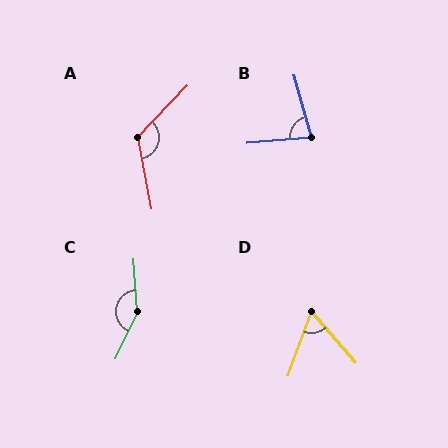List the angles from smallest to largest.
D (61°), B (79°), A (125°), C (151°).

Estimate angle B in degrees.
Approximately 79 degrees.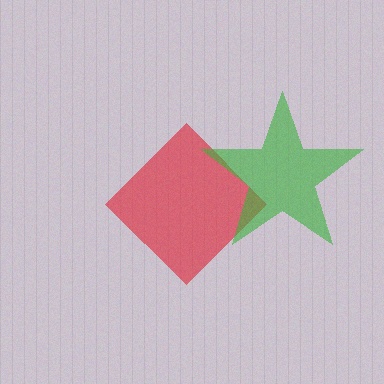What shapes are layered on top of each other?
The layered shapes are: a red diamond, a green star.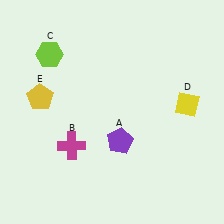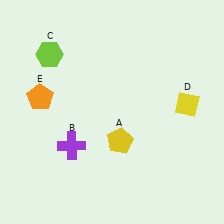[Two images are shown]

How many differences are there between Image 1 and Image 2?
There are 3 differences between the two images.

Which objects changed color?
A changed from purple to yellow. B changed from magenta to purple. E changed from yellow to orange.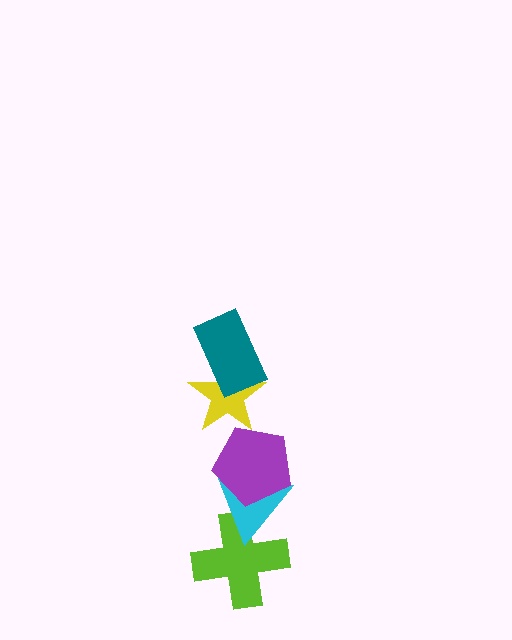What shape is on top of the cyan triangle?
The purple pentagon is on top of the cyan triangle.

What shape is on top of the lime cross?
The cyan triangle is on top of the lime cross.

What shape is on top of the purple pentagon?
The yellow star is on top of the purple pentagon.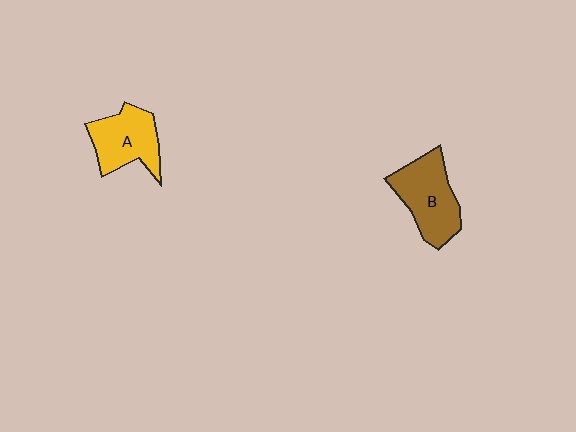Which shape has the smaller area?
Shape A (yellow).